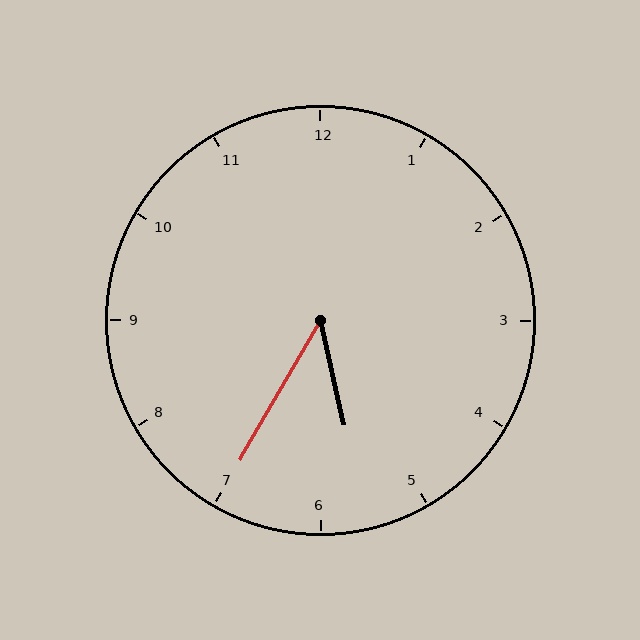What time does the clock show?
5:35.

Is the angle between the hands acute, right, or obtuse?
It is acute.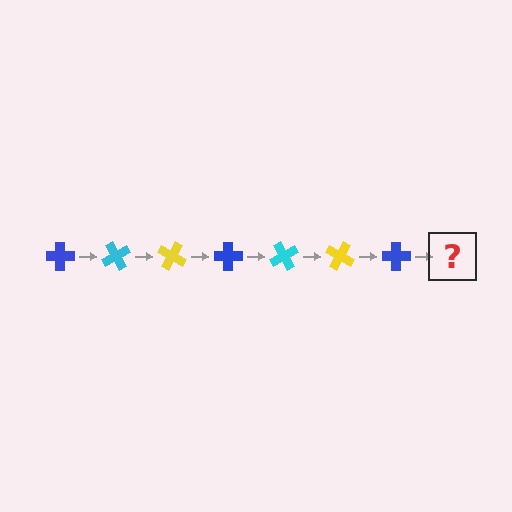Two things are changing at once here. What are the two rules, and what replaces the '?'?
The two rules are that it rotates 60 degrees each step and the color cycles through blue, cyan, and yellow. The '?' should be a cyan cross, rotated 420 degrees from the start.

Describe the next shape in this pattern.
It should be a cyan cross, rotated 420 degrees from the start.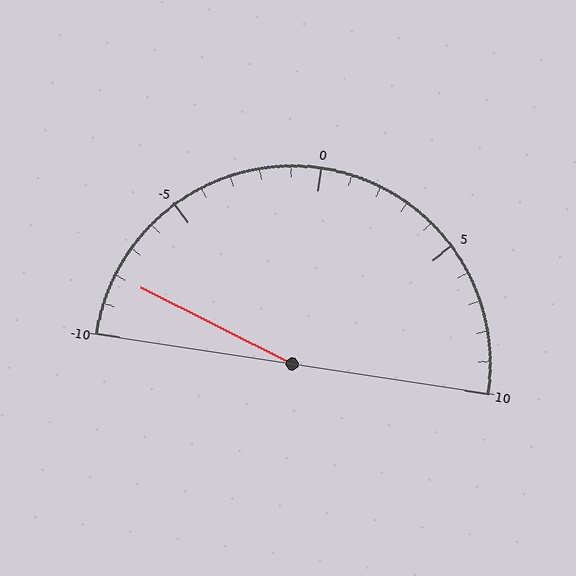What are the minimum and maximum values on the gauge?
The gauge ranges from -10 to 10.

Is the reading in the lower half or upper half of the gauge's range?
The reading is in the lower half of the range (-10 to 10).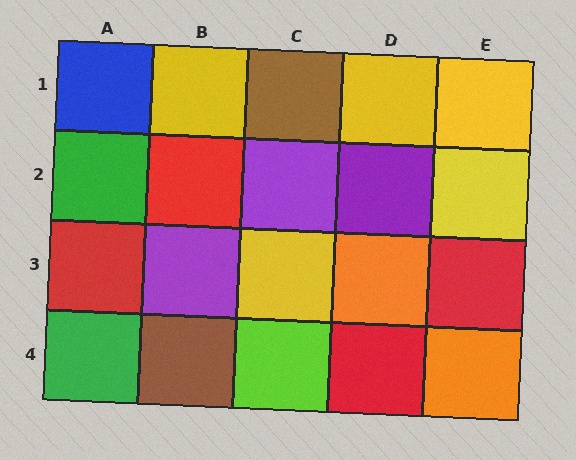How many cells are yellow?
5 cells are yellow.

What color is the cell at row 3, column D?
Orange.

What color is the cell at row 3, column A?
Red.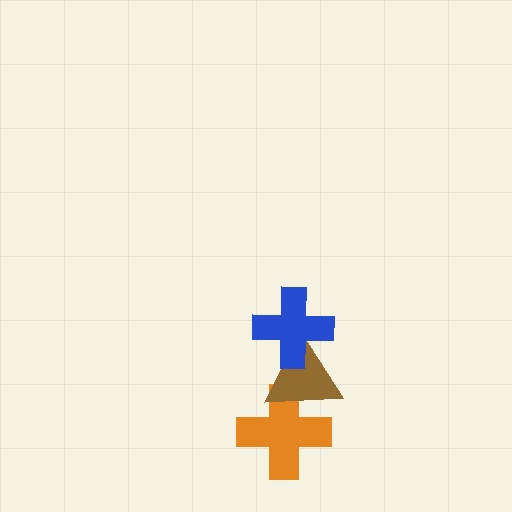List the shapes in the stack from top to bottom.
From top to bottom: the blue cross, the brown triangle, the orange cross.